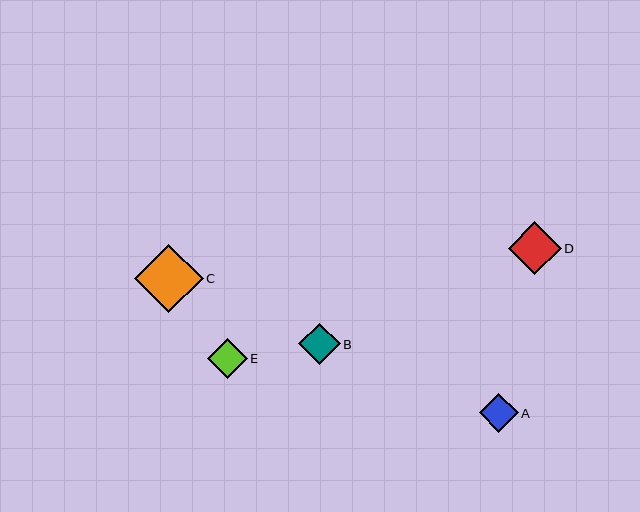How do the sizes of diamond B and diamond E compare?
Diamond B and diamond E are approximately the same size.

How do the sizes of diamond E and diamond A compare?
Diamond E and diamond A are approximately the same size.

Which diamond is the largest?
Diamond C is the largest with a size of approximately 69 pixels.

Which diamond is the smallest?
Diamond A is the smallest with a size of approximately 39 pixels.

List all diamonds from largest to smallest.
From largest to smallest: C, D, B, E, A.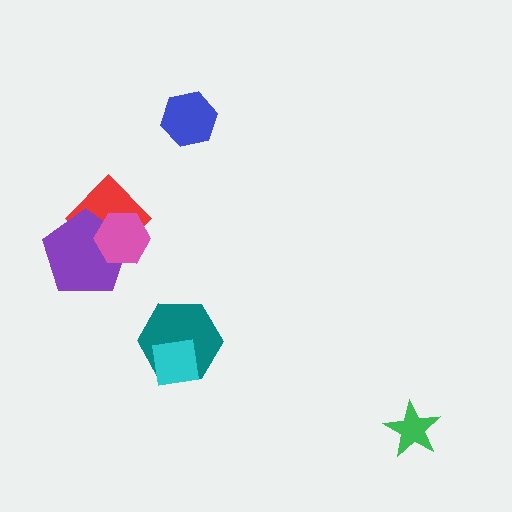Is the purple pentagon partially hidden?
Yes, it is partially covered by another shape.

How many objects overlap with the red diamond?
2 objects overlap with the red diamond.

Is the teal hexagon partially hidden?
Yes, it is partially covered by another shape.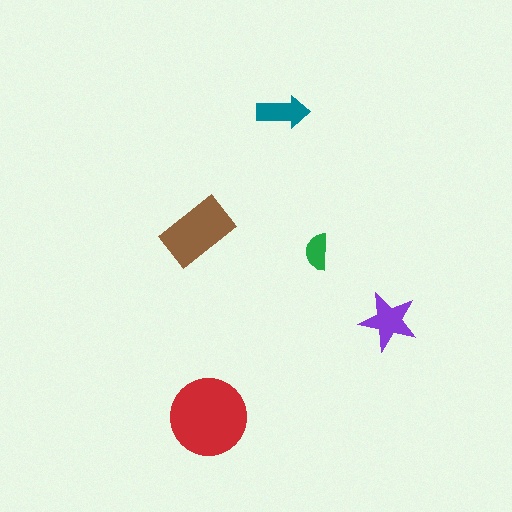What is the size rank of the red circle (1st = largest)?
1st.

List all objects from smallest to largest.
The green semicircle, the teal arrow, the purple star, the brown rectangle, the red circle.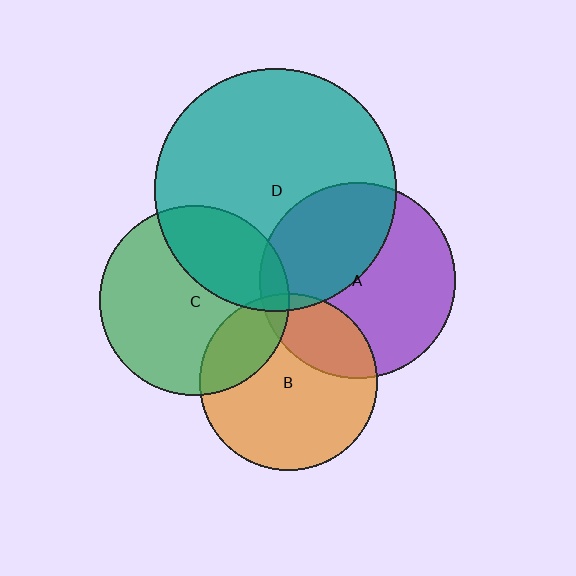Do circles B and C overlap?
Yes.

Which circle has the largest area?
Circle D (teal).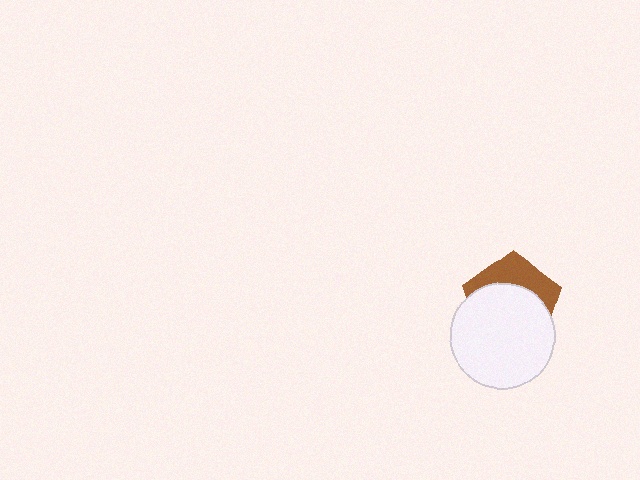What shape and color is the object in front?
The object in front is a white circle.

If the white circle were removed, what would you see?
You would see the complete brown pentagon.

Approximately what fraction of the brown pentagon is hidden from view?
Roughly 65% of the brown pentagon is hidden behind the white circle.